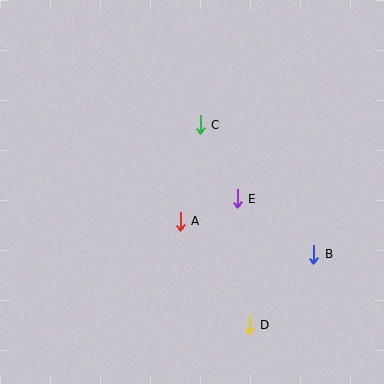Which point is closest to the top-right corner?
Point C is closest to the top-right corner.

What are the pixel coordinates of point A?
Point A is at (180, 222).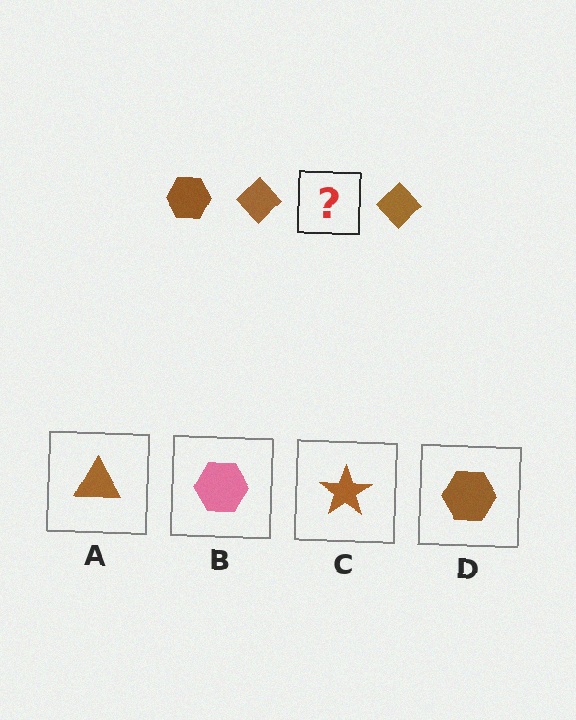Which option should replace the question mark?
Option D.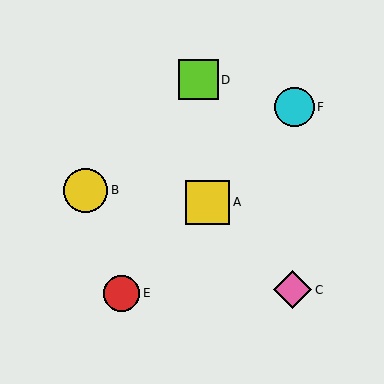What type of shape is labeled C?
Shape C is a pink diamond.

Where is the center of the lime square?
The center of the lime square is at (198, 80).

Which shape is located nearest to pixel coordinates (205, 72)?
The lime square (labeled D) at (198, 80) is nearest to that location.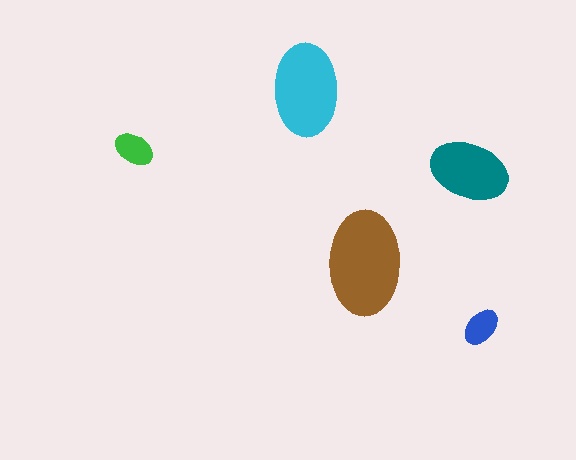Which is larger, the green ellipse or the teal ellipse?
The teal one.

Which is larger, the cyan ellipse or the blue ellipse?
The cyan one.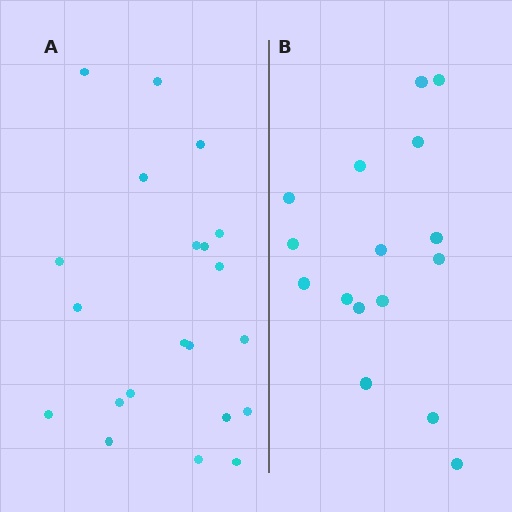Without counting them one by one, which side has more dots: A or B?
Region A (the left region) has more dots.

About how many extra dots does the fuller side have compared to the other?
Region A has about 5 more dots than region B.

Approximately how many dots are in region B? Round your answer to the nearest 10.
About 20 dots. (The exact count is 16, which rounds to 20.)